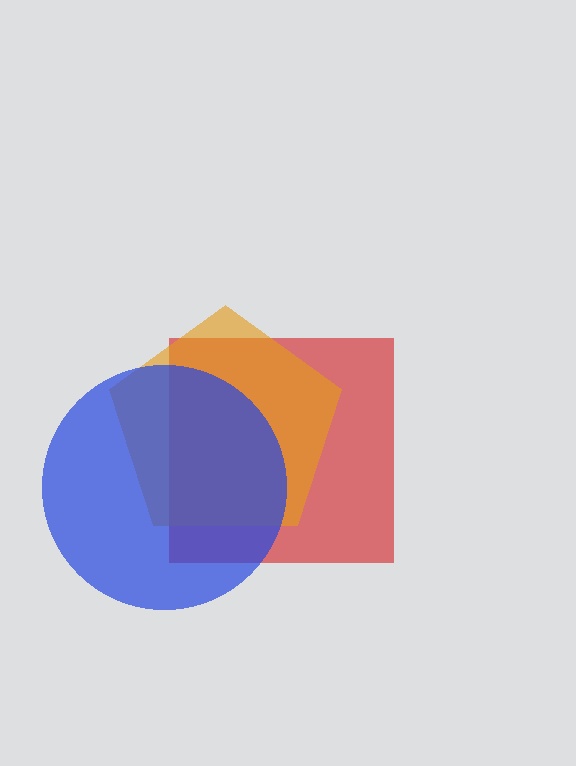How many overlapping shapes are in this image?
There are 3 overlapping shapes in the image.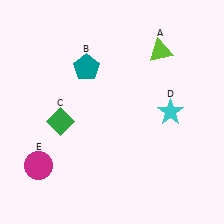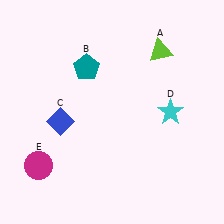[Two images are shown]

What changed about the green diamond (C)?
In Image 1, C is green. In Image 2, it changed to blue.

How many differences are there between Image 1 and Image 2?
There is 1 difference between the two images.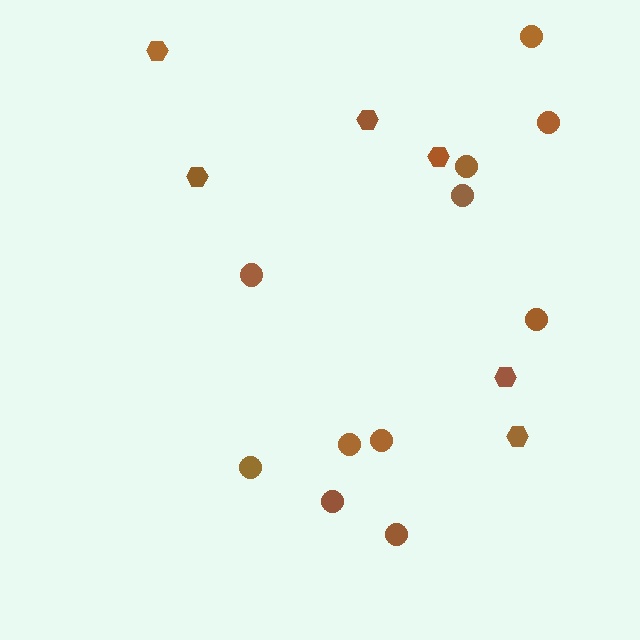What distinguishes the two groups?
There are 2 groups: one group of circles (11) and one group of hexagons (6).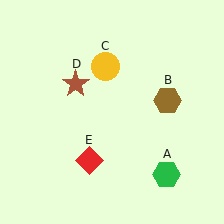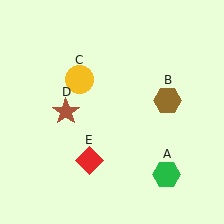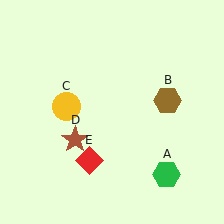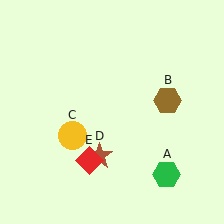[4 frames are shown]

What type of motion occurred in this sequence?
The yellow circle (object C), brown star (object D) rotated counterclockwise around the center of the scene.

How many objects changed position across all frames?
2 objects changed position: yellow circle (object C), brown star (object D).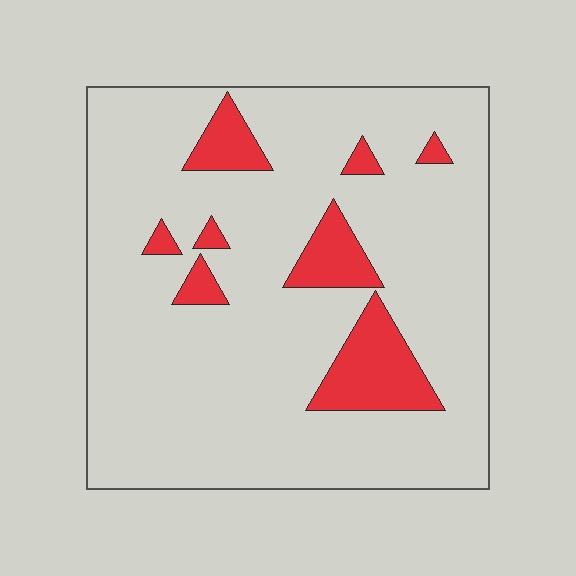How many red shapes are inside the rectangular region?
8.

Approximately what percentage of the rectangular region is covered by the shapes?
Approximately 15%.